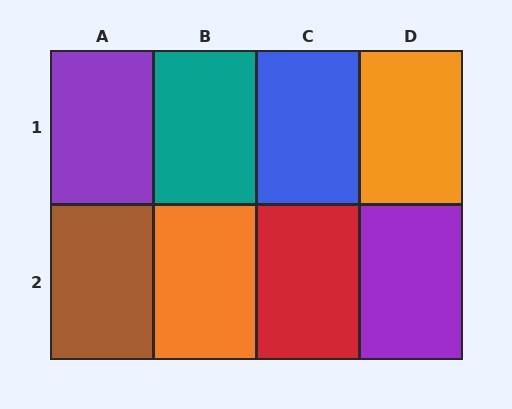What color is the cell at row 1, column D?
Orange.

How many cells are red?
1 cell is red.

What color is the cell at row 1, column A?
Purple.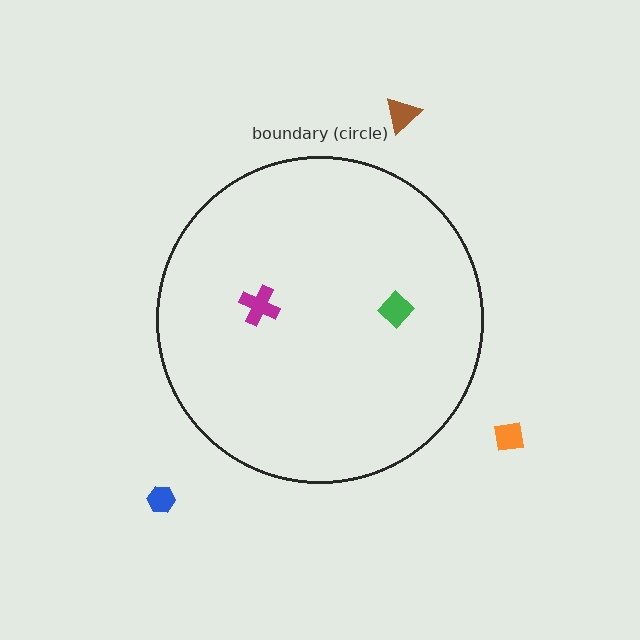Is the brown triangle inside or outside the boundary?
Outside.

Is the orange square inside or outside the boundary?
Outside.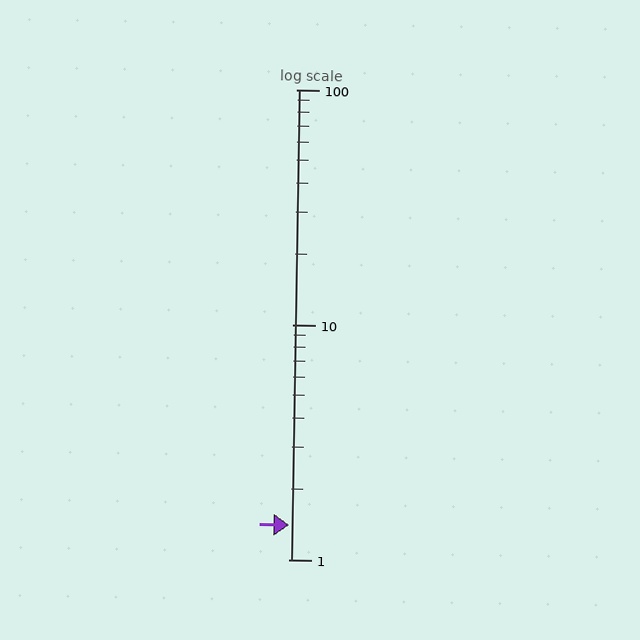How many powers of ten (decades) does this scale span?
The scale spans 2 decades, from 1 to 100.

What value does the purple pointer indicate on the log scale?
The pointer indicates approximately 1.4.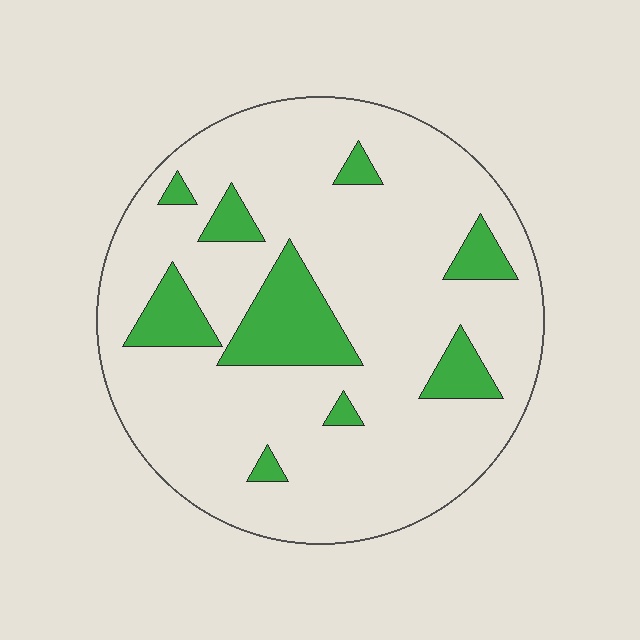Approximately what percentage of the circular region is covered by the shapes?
Approximately 15%.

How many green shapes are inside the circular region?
9.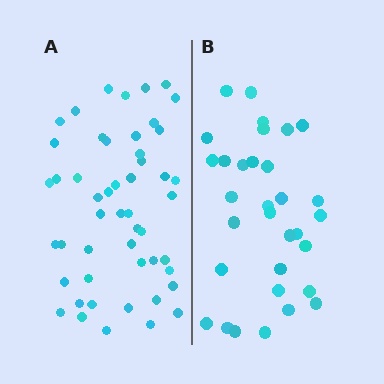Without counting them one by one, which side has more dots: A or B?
Region A (the left region) has more dots.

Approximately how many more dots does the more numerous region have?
Region A has approximately 20 more dots than region B.